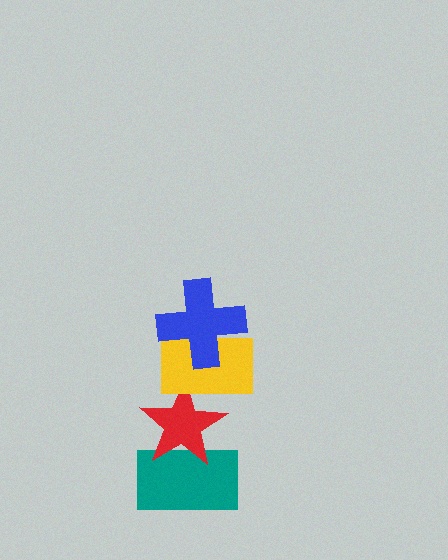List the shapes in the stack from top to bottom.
From top to bottom: the blue cross, the yellow rectangle, the red star, the teal rectangle.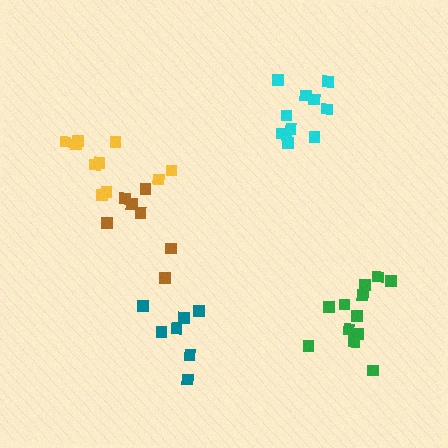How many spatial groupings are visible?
There are 5 spatial groupings.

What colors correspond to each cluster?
The clusters are colored: brown, teal, yellow, cyan, green.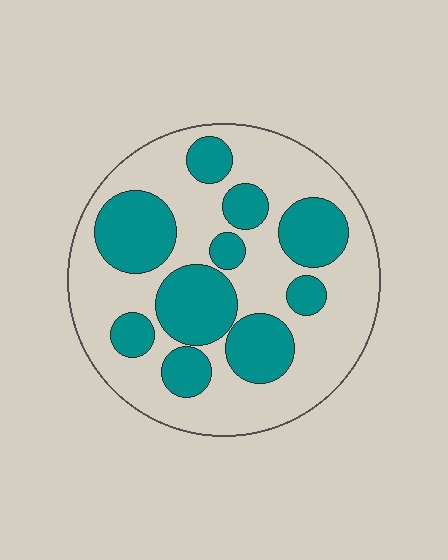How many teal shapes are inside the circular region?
10.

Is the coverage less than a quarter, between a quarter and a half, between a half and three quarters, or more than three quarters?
Between a quarter and a half.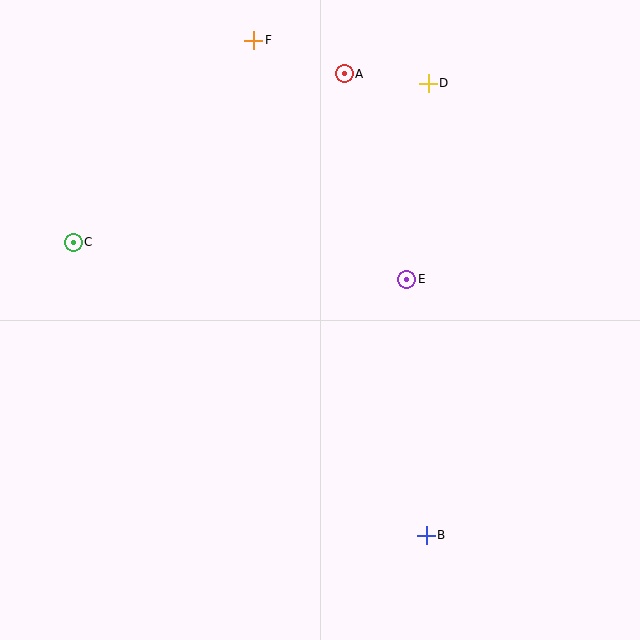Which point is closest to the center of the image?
Point E at (406, 279) is closest to the center.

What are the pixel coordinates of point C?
Point C is at (73, 242).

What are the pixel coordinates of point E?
Point E is at (406, 279).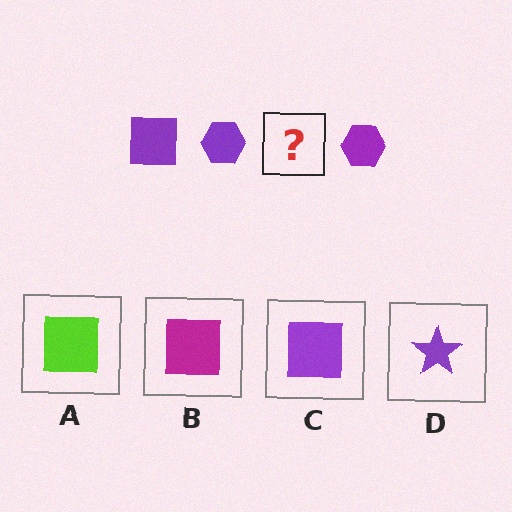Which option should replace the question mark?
Option C.